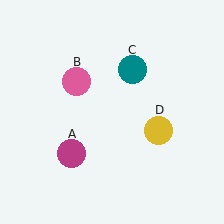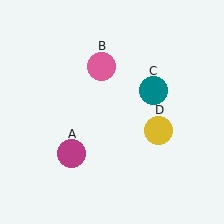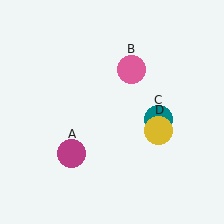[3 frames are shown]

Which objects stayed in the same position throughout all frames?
Magenta circle (object A) and yellow circle (object D) remained stationary.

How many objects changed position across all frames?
2 objects changed position: pink circle (object B), teal circle (object C).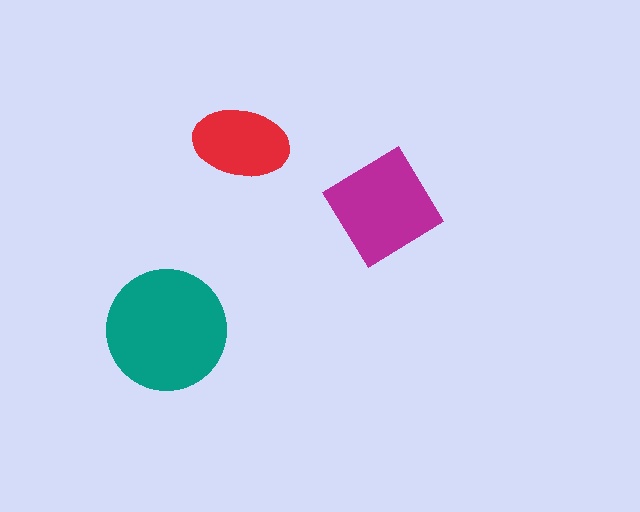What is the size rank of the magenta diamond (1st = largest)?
2nd.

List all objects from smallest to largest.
The red ellipse, the magenta diamond, the teal circle.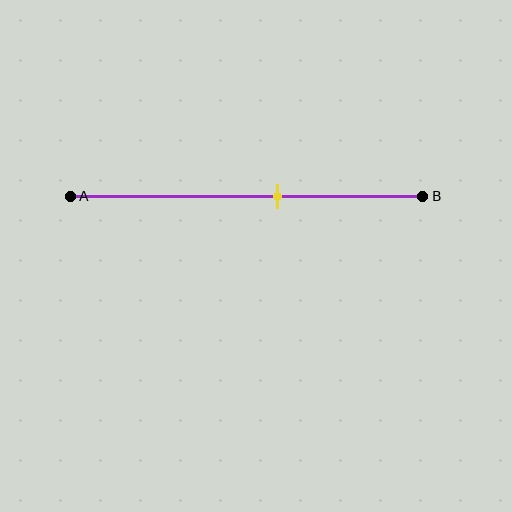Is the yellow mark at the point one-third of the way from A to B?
No, the mark is at about 60% from A, not at the 33% one-third point.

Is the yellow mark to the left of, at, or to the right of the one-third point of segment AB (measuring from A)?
The yellow mark is to the right of the one-third point of segment AB.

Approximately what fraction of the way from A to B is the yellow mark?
The yellow mark is approximately 60% of the way from A to B.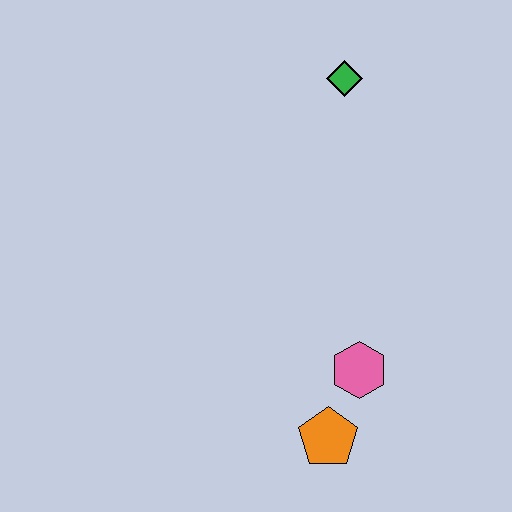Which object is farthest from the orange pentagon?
The green diamond is farthest from the orange pentagon.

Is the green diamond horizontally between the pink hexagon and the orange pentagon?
Yes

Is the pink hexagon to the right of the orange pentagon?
Yes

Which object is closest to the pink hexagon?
The orange pentagon is closest to the pink hexagon.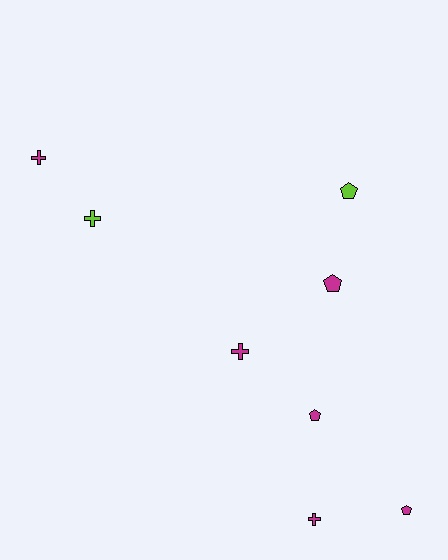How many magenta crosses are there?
There are 3 magenta crosses.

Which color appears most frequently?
Magenta, with 6 objects.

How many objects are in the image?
There are 8 objects.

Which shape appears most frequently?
Pentagon, with 4 objects.